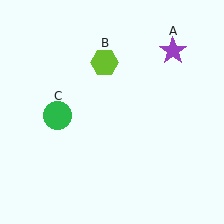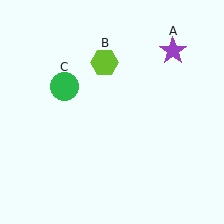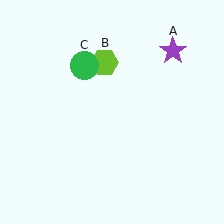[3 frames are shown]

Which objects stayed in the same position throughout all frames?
Purple star (object A) and lime hexagon (object B) remained stationary.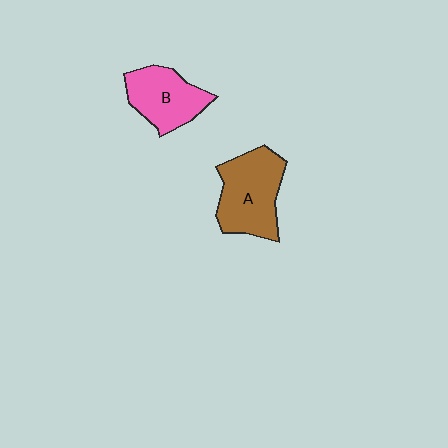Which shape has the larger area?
Shape A (brown).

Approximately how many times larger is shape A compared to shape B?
Approximately 1.3 times.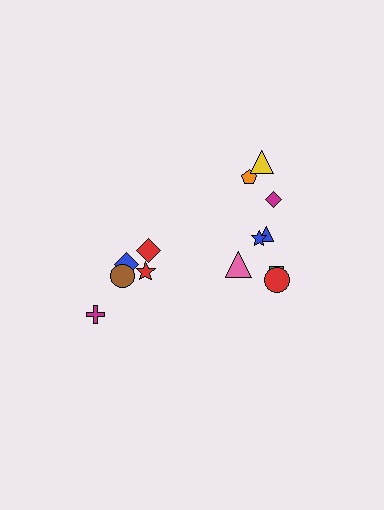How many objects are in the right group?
There are 8 objects.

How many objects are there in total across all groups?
There are 13 objects.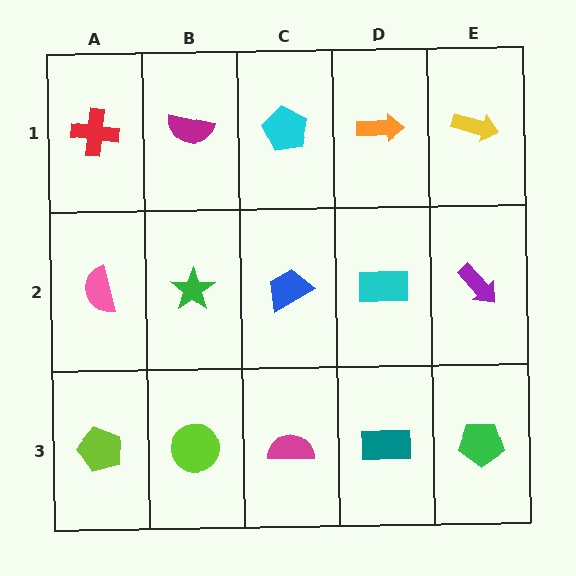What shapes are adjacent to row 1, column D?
A cyan rectangle (row 2, column D), a cyan pentagon (row 1, column C), a yellow arrow (row 1, column E).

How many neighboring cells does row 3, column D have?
3.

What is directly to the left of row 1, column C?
A magenta semicircle.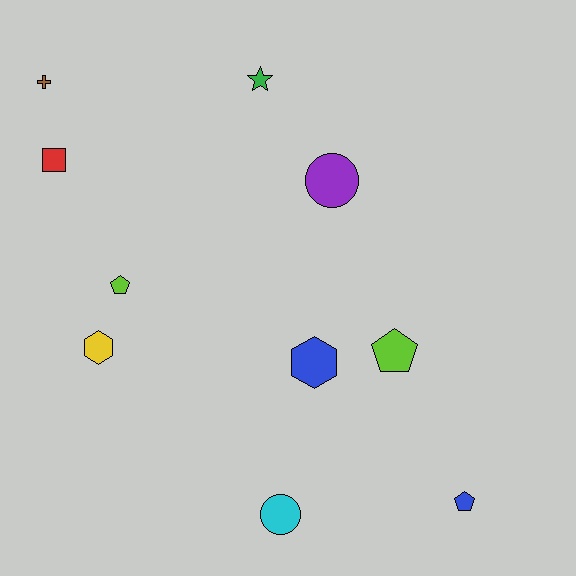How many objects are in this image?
There are 10 objects.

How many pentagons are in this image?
There are 3 pentagons.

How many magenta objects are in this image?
There are no magenta objects.